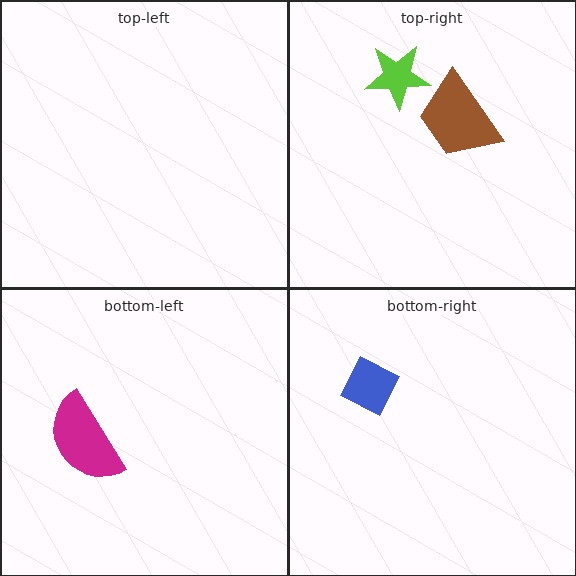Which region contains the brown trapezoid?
The top-right region.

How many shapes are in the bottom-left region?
1.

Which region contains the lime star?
The top-right region.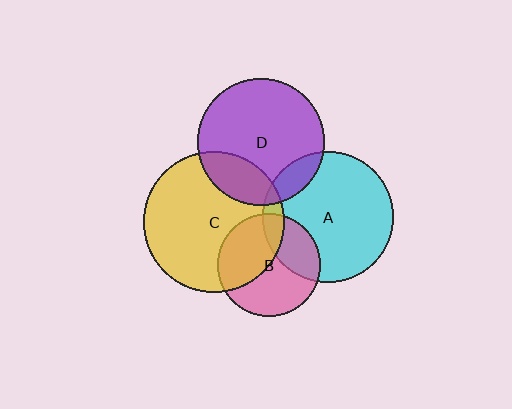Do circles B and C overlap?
Yes.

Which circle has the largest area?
Circle C (yellow).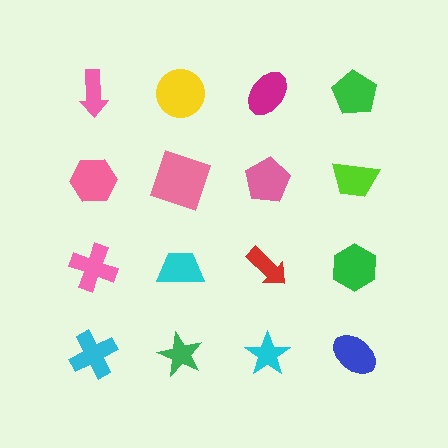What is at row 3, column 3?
A red arrow.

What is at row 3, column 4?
A green hexagon.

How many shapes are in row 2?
4 shapes.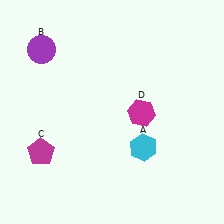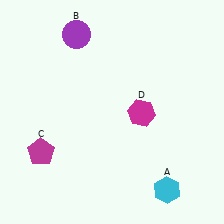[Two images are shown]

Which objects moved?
The objects that moved are: the cyan hexagon (A), the purple circle (B).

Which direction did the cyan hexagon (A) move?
The cyan hexagon (A) moved down.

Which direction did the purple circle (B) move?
The purple circle (B) moved right.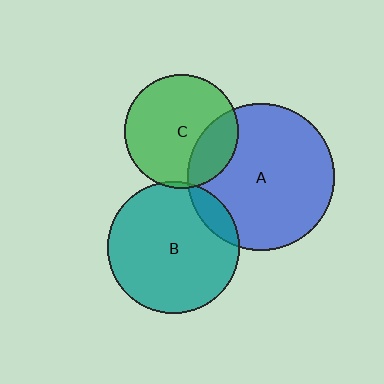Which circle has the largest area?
Circle A (blue).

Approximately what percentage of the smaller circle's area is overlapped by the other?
Approximately 5%.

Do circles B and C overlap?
Yes.